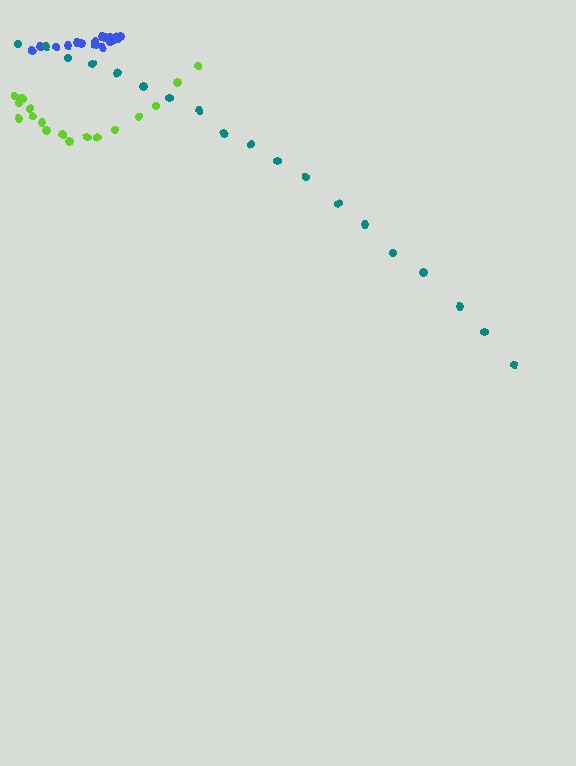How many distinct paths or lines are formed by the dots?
There are 3 distinct paths.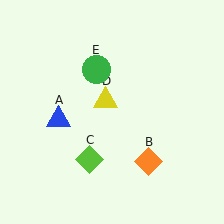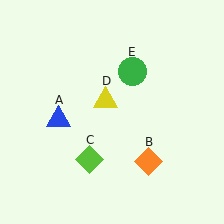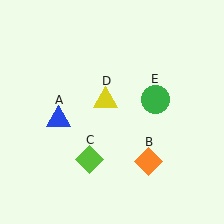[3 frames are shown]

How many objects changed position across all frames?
1 object changed position: green circle (object E).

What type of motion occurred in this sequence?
The green circle (object E) rotated clockwise around the center of the scene.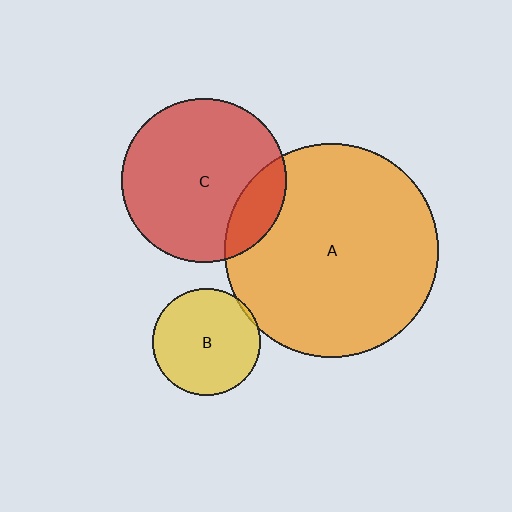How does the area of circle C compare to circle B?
Approximately 2.3 times.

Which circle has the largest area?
Circle A (orange).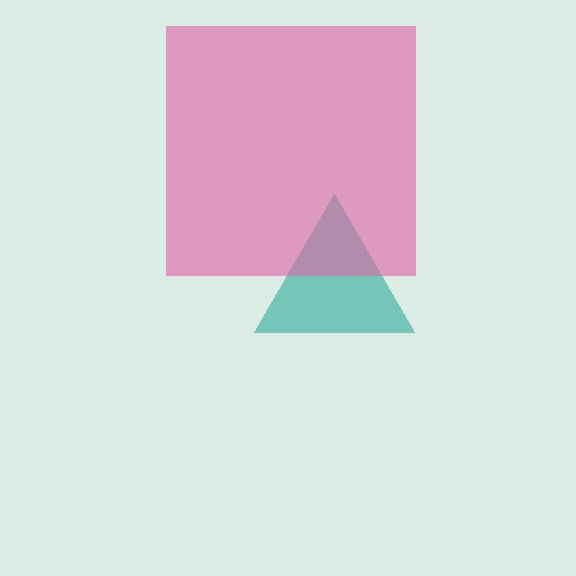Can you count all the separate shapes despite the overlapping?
Yes, there are 2 separate shapes.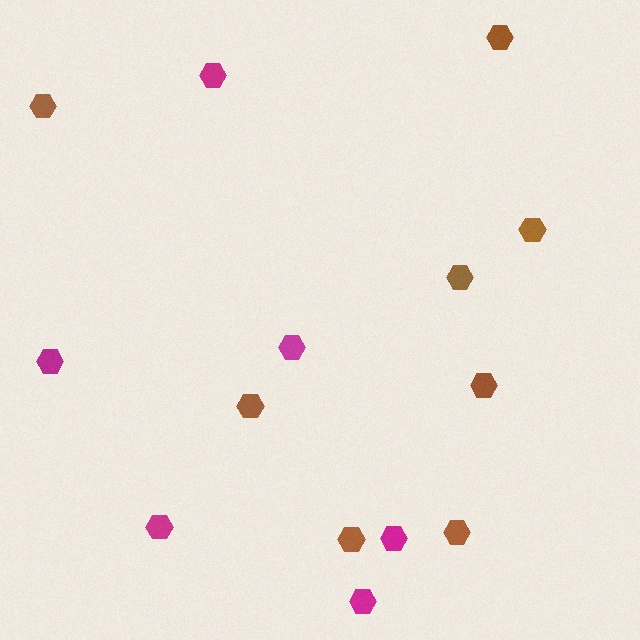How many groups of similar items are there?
There are 2 groups: one group of magenta hexagons (6) and one group of brown hexagons (8).